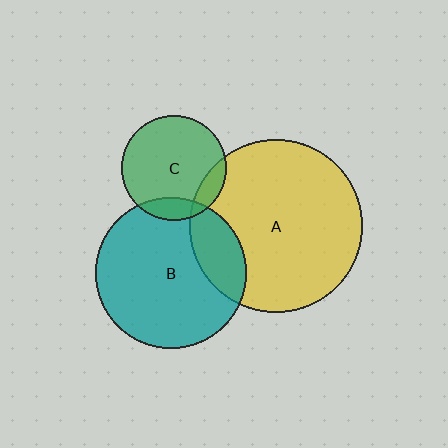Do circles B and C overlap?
Yes.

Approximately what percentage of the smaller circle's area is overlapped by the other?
Approximately 15%.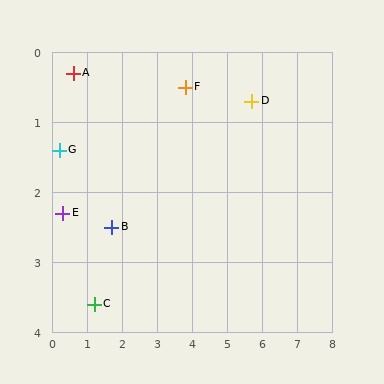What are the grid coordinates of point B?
Point B is at approximately (1.7, 2.5).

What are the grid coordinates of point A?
Point A is at approximately (0.6, 0.3).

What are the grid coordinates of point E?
Point E is at approximately (0.3, 2.3).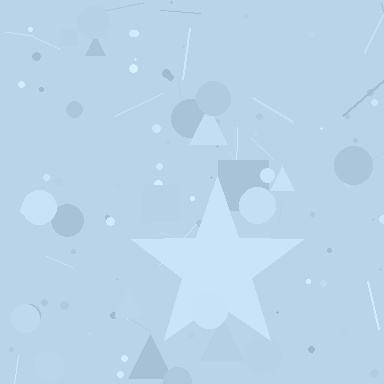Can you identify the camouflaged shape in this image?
The camouflaged shape is a star.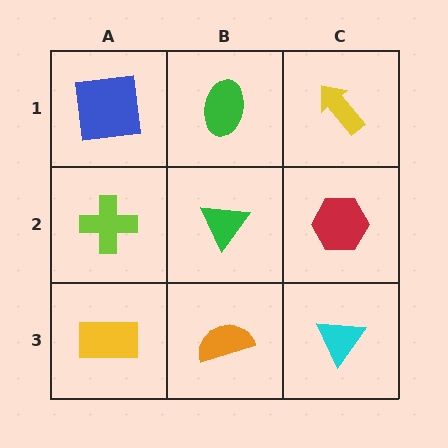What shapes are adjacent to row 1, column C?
A red hexagon (row 2, column C), a green ellipse (row 1, column B).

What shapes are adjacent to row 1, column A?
A lime cross (row 2, column A), a green ellipse (row 1, column B).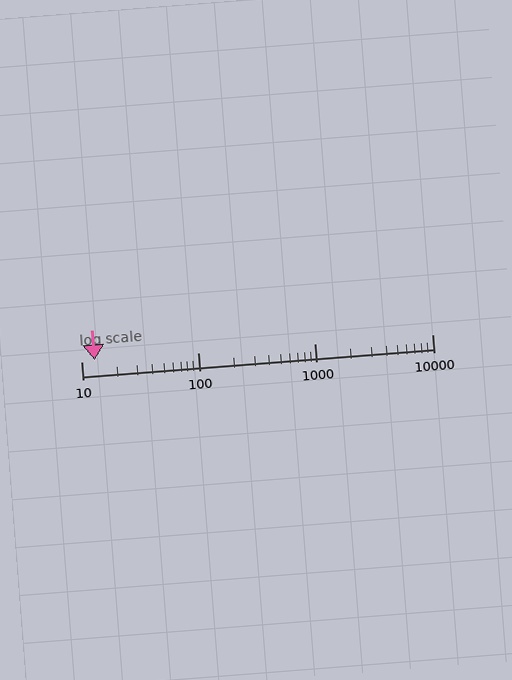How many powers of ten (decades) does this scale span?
The scale spans 3 decades, from 10 to 10000.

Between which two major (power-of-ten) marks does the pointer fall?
The pointer is between 10 and 100.